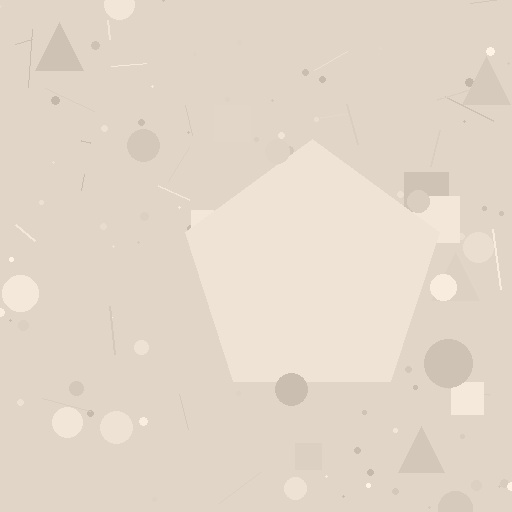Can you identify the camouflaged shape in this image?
The camouflaged shape is a pentagon.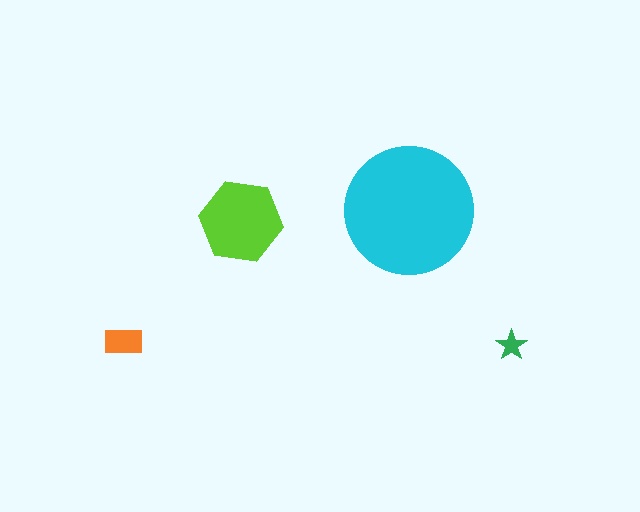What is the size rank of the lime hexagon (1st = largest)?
2nd.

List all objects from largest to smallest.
The cyan circle, the lime hexagon, the orange rectangle, the green star.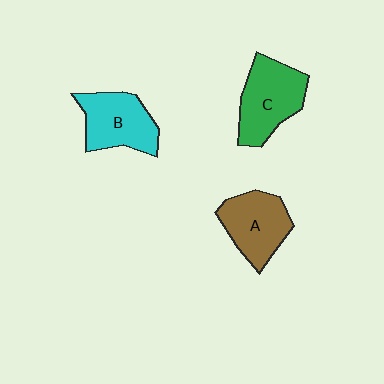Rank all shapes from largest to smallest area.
From largest to smallest: C (green), B (cyan), A (brown).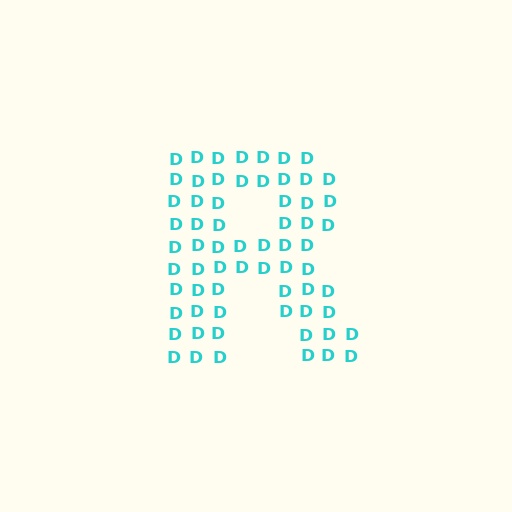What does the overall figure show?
The overall figure shows the letter R.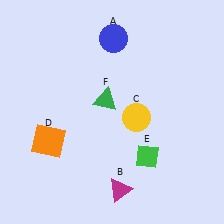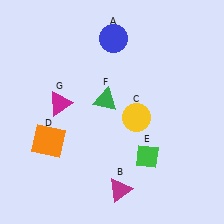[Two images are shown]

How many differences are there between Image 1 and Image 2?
There is 1 difference between the two images.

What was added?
A magenta triangle (G) was added in Image 2.